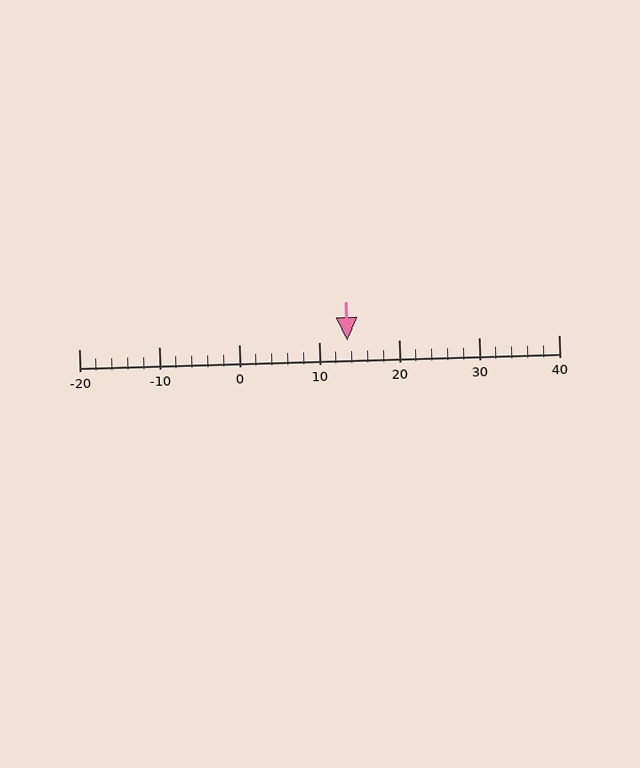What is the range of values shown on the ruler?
The ruler shows values from -20 to 40.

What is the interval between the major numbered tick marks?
The major tick marks are spaced 10 units apart.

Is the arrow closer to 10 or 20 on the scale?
The arrow is closer to 10.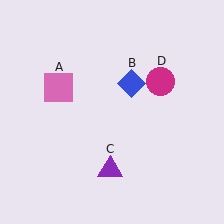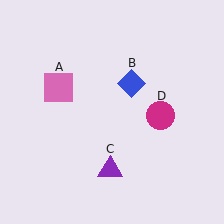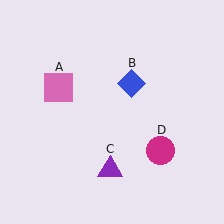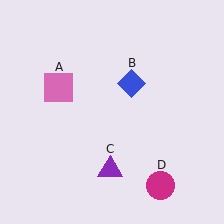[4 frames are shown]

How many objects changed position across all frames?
1 object changed position: magenta circle (object D).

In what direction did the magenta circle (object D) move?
The magenta circle (object D) moved down.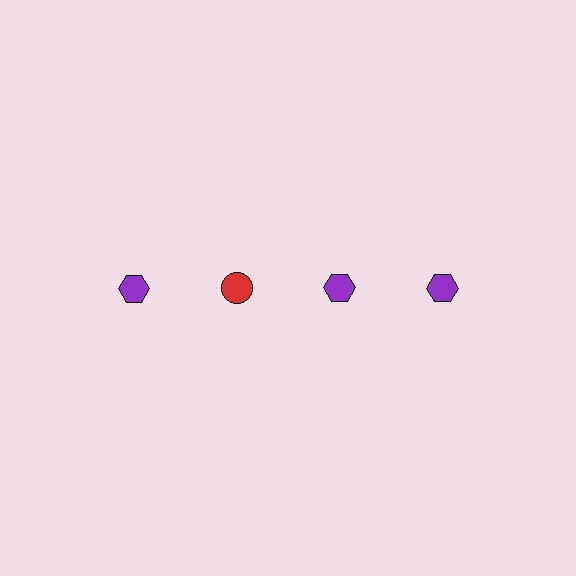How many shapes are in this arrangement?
There are 4 shapes arranged in a grid pattern.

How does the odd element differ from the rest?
It differs in both color (red instead of purple) and shape (circle instead of hexagon).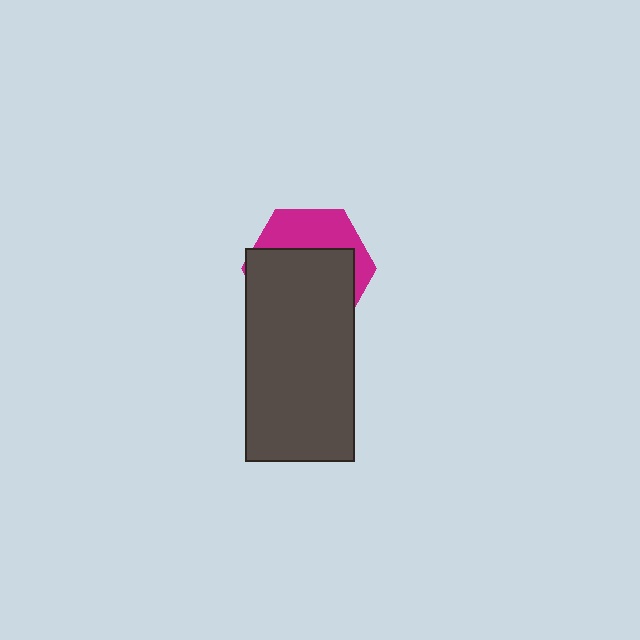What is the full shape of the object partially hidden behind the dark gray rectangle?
The partially hidden object is a magenta hexagon.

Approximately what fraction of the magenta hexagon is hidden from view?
Roughly 65% of the magenta hexagon is hidden behind the dark gray rectangle.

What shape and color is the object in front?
The object in front is a dark gray rectangle.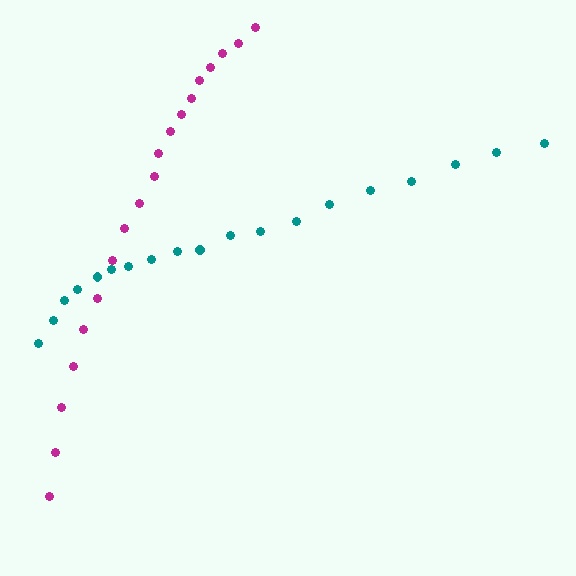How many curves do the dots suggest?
There are 2 distinct paths.